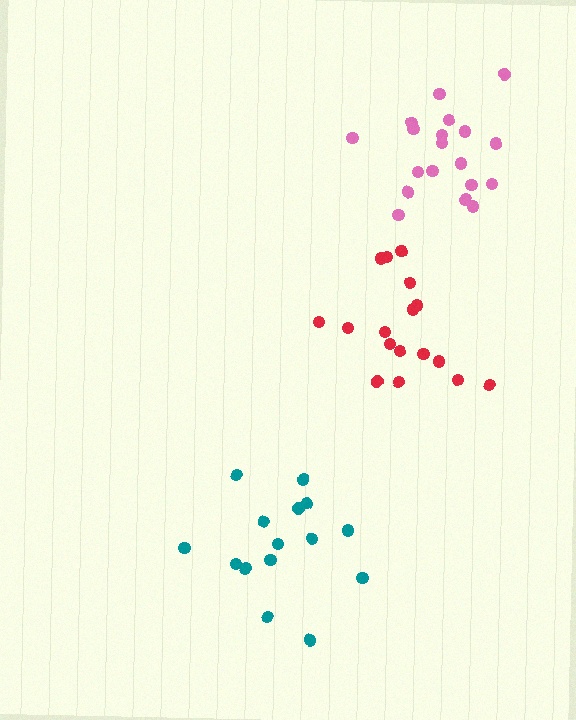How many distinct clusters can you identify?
There are 3 distinct clusters.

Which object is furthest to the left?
The teal cluster is leftmost.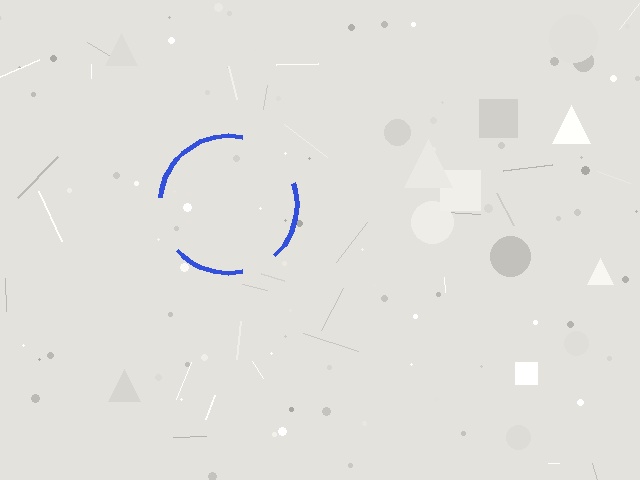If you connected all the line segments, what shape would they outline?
They would outline a circle.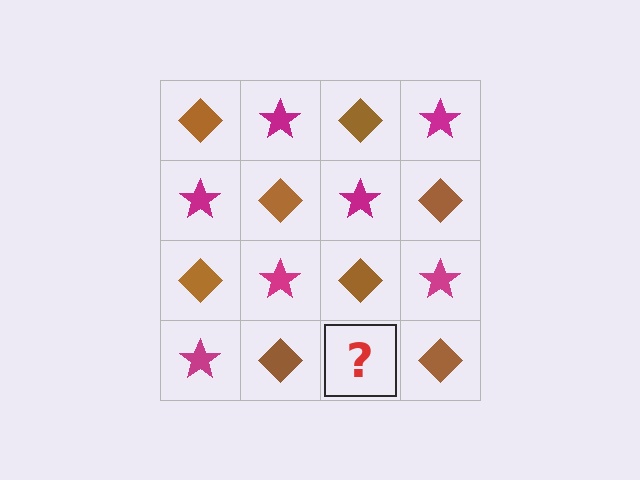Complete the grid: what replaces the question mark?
The question mark should be replaced with a magenta star.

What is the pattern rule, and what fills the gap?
The rule is that it alternates brown diamond and magenta star in a checkerboard pattern. The gap should be filled with a magenta star.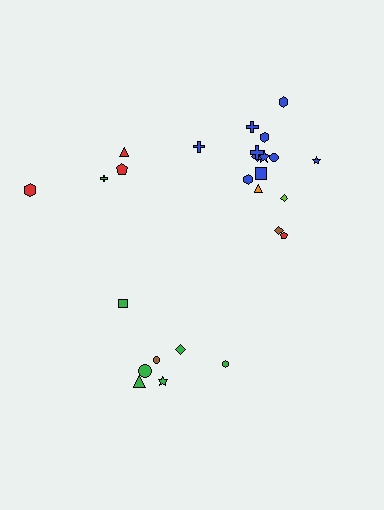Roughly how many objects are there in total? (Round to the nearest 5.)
Roughly 25 objects in total.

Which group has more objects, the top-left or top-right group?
The top-right group.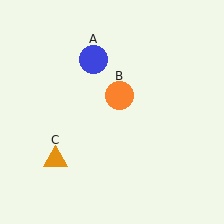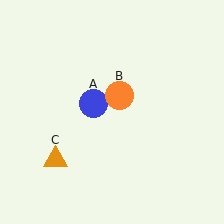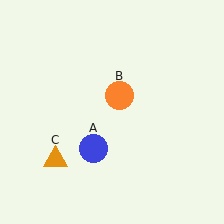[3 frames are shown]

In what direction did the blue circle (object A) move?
The blue circle (object A) moved down.